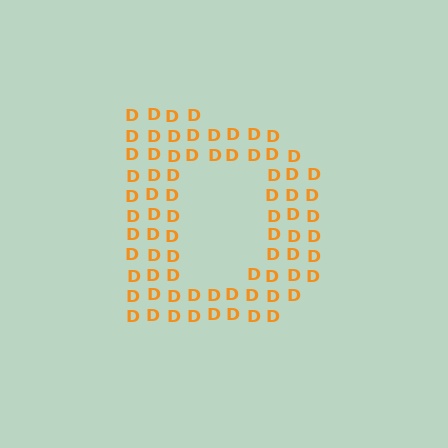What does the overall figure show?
The overall figure shows the letter D.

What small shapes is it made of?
It is made of small letter D's.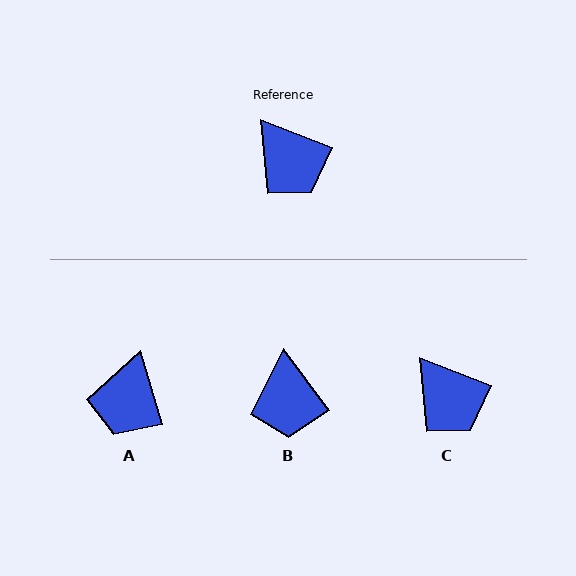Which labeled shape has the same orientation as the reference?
C.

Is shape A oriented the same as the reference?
No, it is off by about 53 degrees.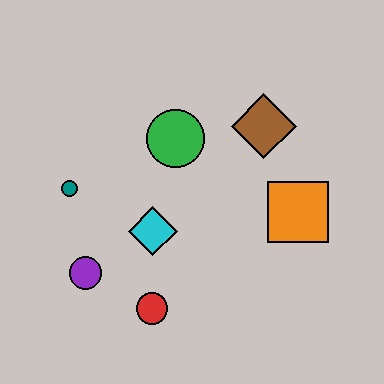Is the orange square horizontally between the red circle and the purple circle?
No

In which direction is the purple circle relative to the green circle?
The purple circle is below the green circle.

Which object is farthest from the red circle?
The brown diamond is farthest from the red circle.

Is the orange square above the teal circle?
No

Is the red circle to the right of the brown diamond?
No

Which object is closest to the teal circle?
The purple circle is closest to the teal circle.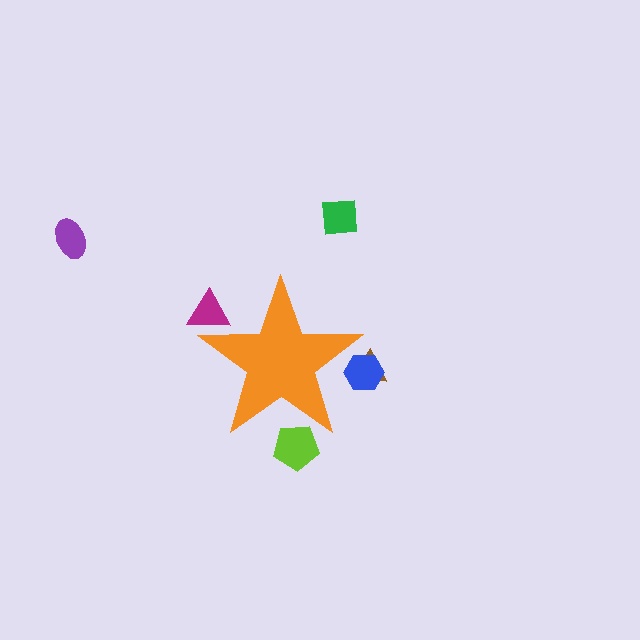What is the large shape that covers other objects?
An orange star.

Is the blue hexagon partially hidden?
Yes, the blue hexagon is partially hidden behind the orange star.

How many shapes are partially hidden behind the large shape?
4 shapes are partially hidden.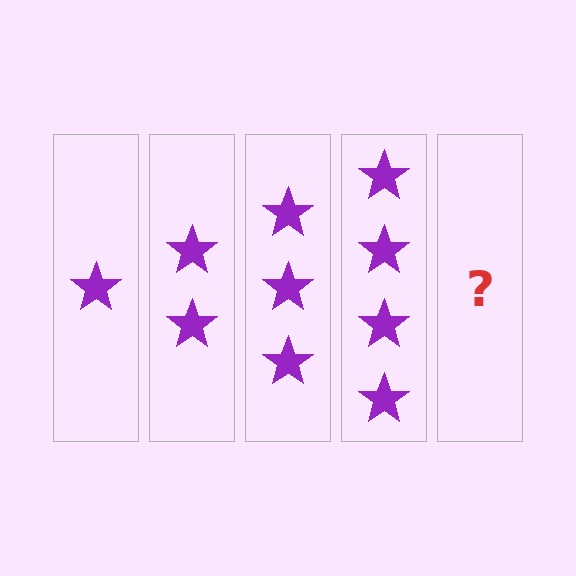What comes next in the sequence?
The next element should be 5 stars.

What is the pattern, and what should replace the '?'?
The pattern is that each step adds one more star. The '?' should be 5 stars.